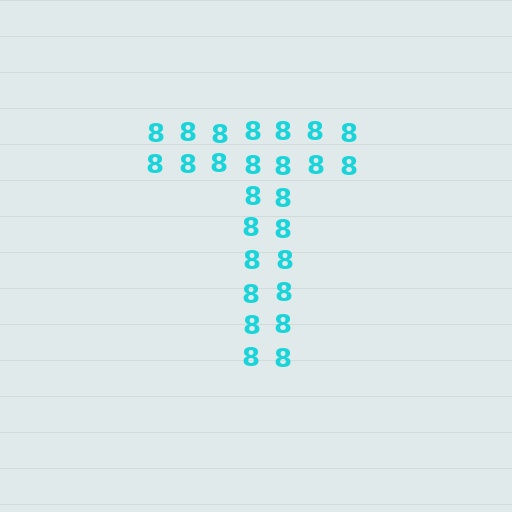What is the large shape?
The large shape is the letter T.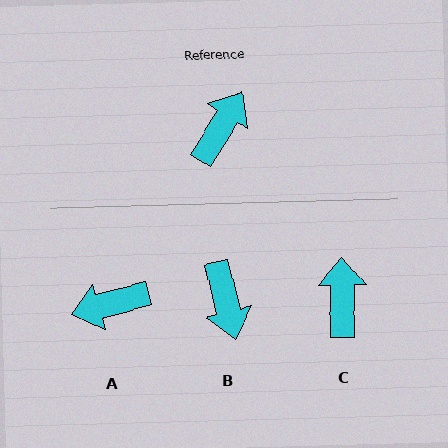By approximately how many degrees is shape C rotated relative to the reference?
Approximately 31 degrees counter-clockwise.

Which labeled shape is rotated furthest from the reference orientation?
A, about 136 degrees away.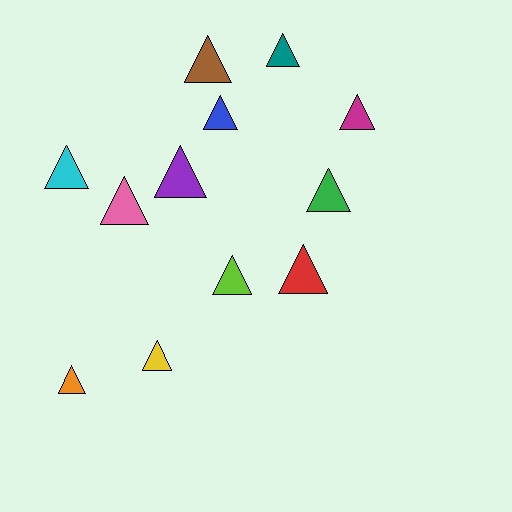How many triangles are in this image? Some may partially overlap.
There are 12 triangles.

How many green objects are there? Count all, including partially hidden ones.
There is 1 green object.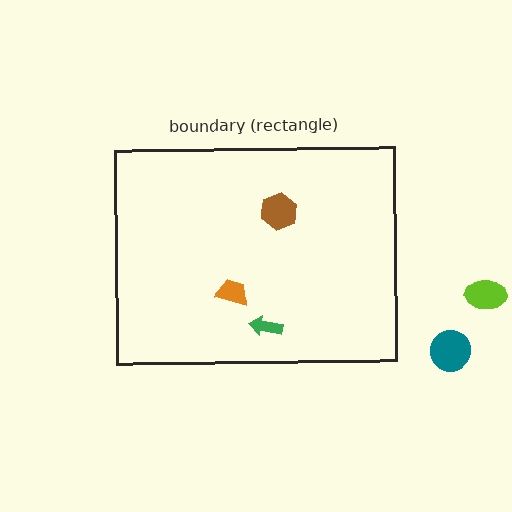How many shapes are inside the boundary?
3 inside, 2 outside.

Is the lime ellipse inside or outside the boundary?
Outside.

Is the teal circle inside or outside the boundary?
Outside.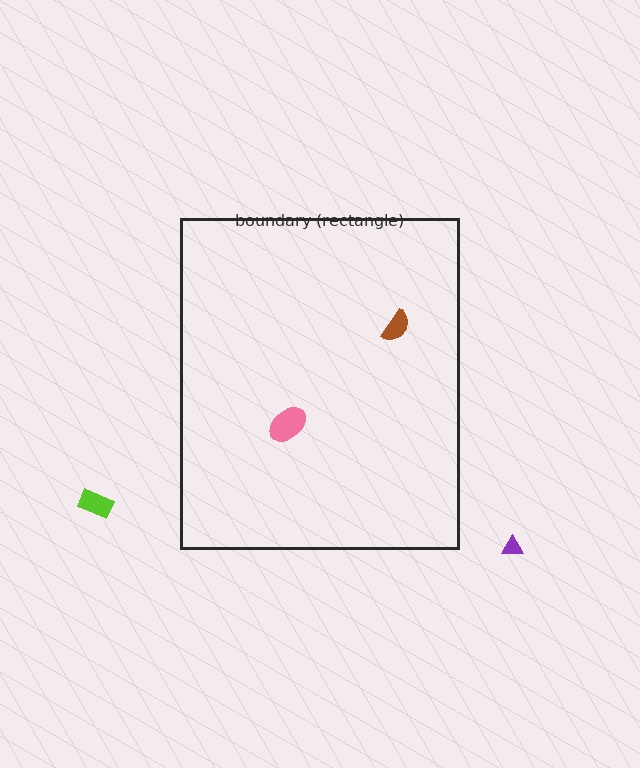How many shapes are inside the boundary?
2 inside, 2 outside.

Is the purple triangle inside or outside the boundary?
Outside.